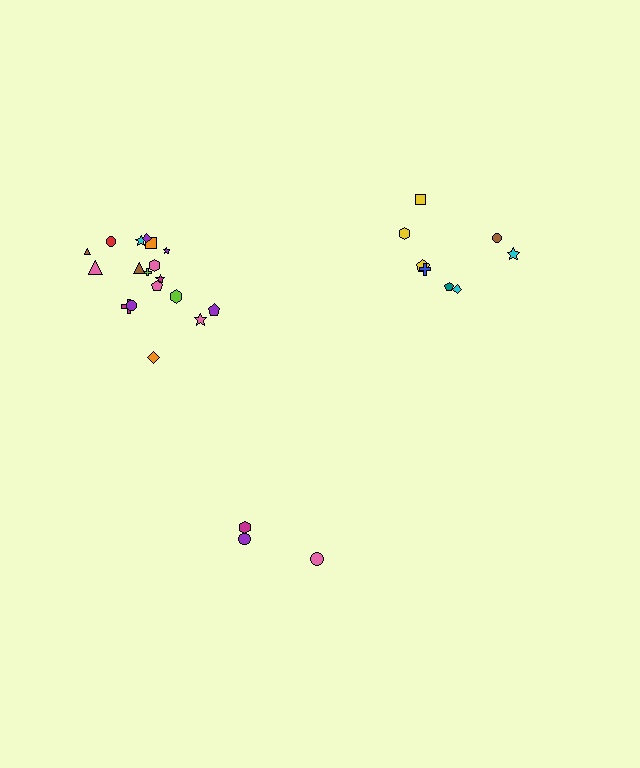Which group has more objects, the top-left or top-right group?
The top-left group.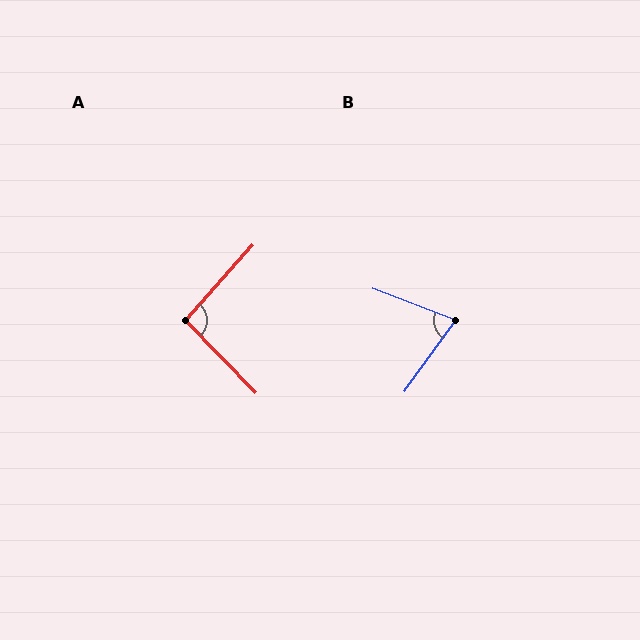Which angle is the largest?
A, at approximately 94 degrees.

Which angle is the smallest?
B, at approximately 75 degrees.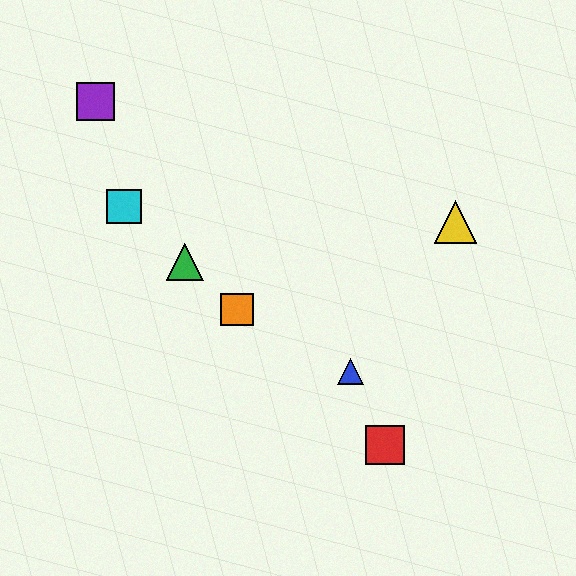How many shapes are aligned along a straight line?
4 shapes (the red square, the green triangle, the orange square, the cyan square) are aligned along a straight line.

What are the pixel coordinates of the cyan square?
The cyan square is at (124, 206).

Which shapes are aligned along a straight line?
The red square, the green triangle, the orange square, the cyan square are aligned along a straight line.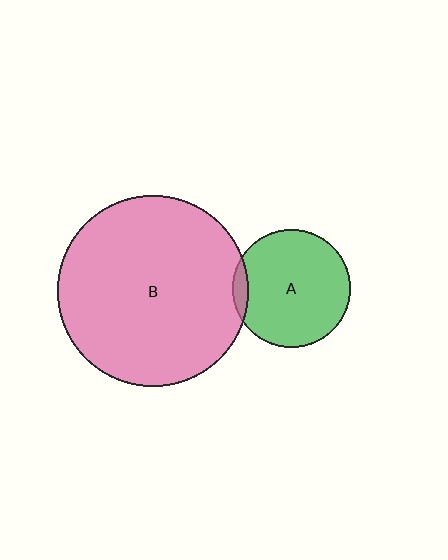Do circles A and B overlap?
Yes.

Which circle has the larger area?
Circle B (pink).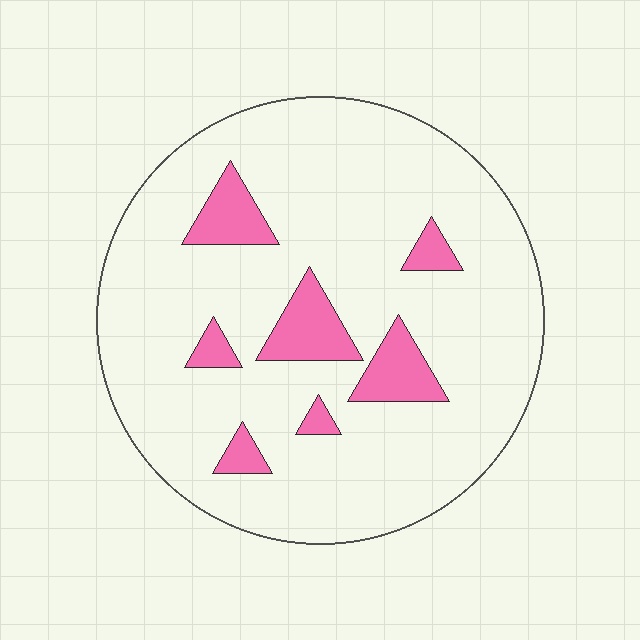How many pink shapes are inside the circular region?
7.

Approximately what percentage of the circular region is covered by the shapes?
Approximately 15%.